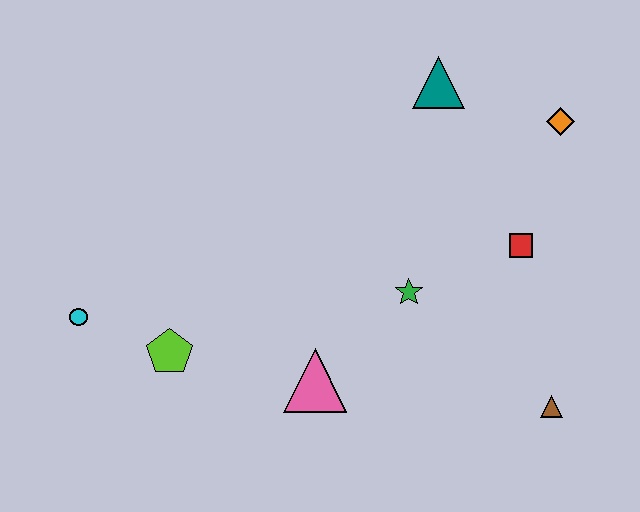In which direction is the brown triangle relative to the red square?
The brown triangle is below the red square.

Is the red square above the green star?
Yes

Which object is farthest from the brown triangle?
The cyan circle is farthest from the brown triangle.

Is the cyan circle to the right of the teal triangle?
No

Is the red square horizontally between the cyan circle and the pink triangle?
No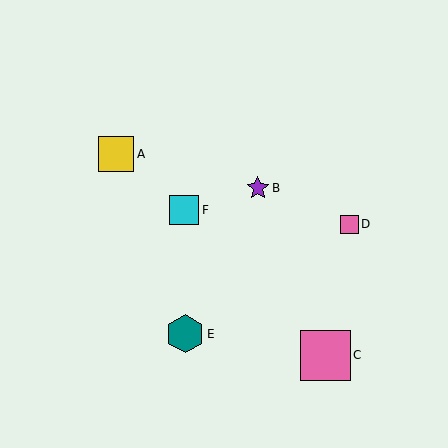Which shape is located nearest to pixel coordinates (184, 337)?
The teal hexagon (labeled E) at (185, 334) is nearest to that location.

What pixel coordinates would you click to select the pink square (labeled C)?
Click at (326, 355) to select the pink square C.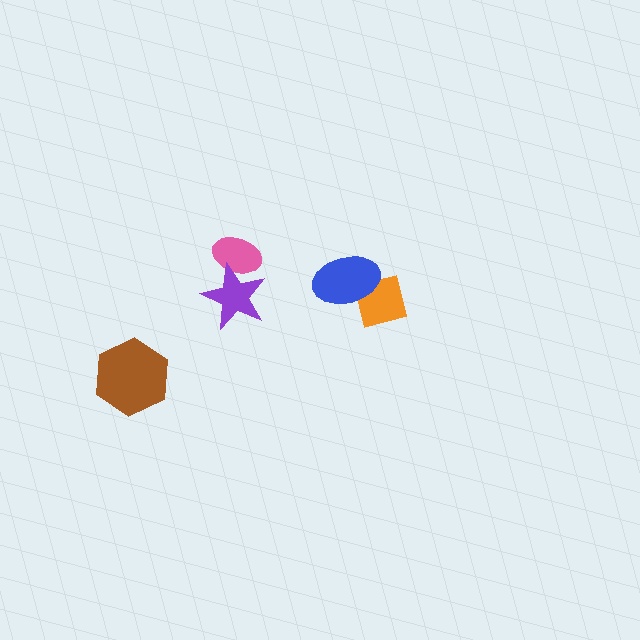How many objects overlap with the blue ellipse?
1 object overlaps with the blue ellipse.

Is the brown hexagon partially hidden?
No, no other shape covers it.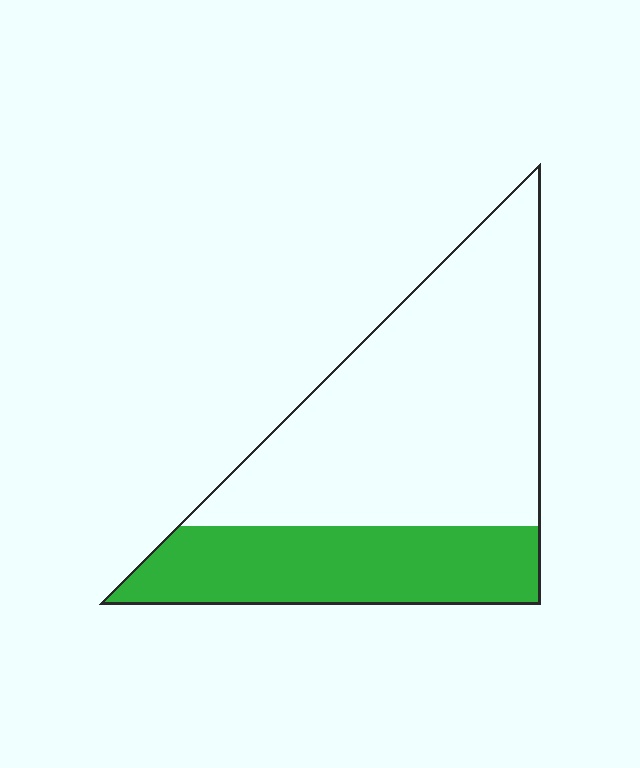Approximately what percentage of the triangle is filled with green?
Approximately 35%.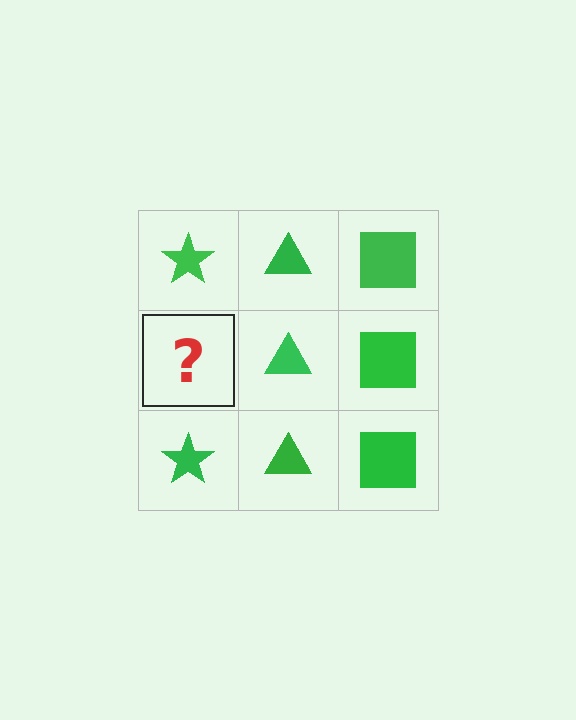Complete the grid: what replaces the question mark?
The question mark should be replaced with a green star.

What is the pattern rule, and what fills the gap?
The rule is that each column has a consistent shape. The gap should be filled with a green star.